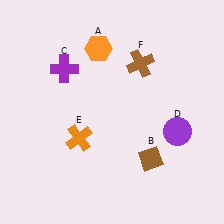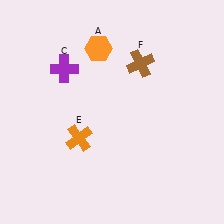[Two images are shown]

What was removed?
The purple circle (D), the brown diamond (B) were removed in Image 2.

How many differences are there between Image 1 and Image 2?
There are 2 differences between the two images.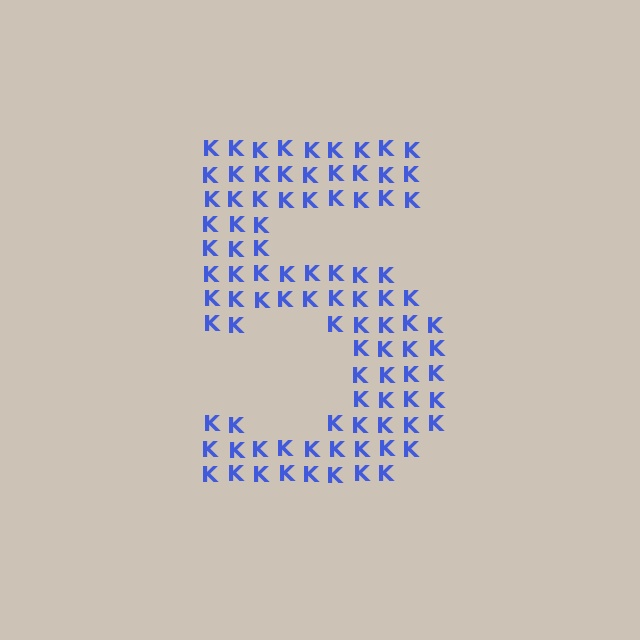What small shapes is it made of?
It is made of small letter K's.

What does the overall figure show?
The overall figure shows the digit 5.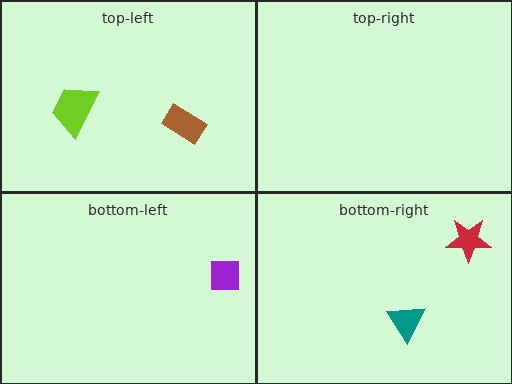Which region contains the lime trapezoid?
The top-left region.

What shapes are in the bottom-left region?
The purple square.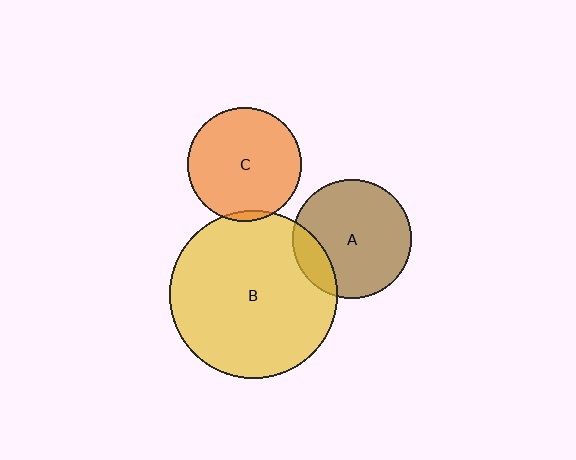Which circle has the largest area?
Circle B (yellow).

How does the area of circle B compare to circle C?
Approximately 2.2 times.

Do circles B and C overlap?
Yes.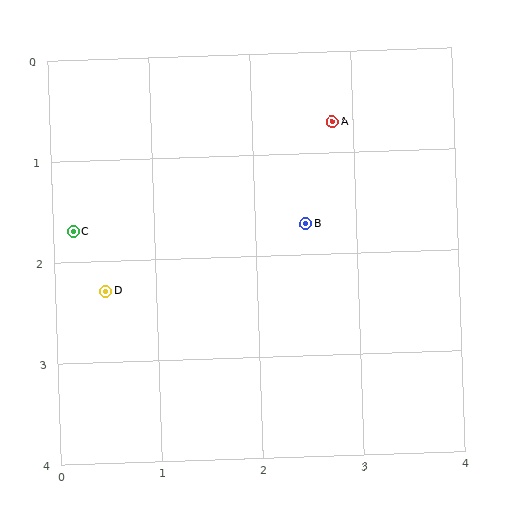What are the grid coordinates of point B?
Point B is at approximately (2.5, 1.7).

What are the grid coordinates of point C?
Point C is at approximately (0.2, 1.7).